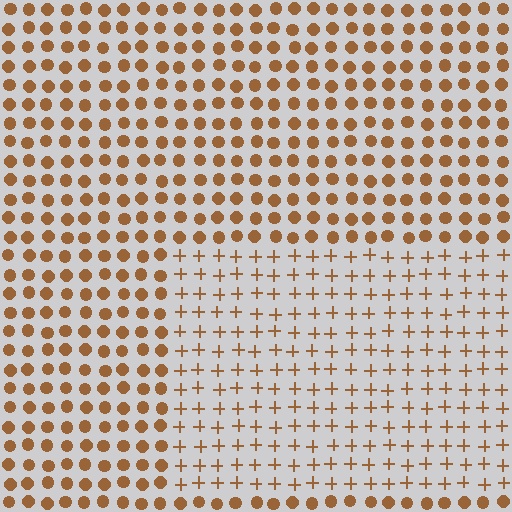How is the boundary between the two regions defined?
The boundary is defined by a change in element shape: plus signs inside vs. circles outside. All elements share the same color and spacing.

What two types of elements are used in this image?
The image uses plus signs inside the rectangle region and circles outside it.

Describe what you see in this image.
The image is filled with small brown elements arranged in a uniform grid. A rectangle-shaped region contains plus signs, while the surrounding area contains circles. The boundary is defined purely by the change in element shape.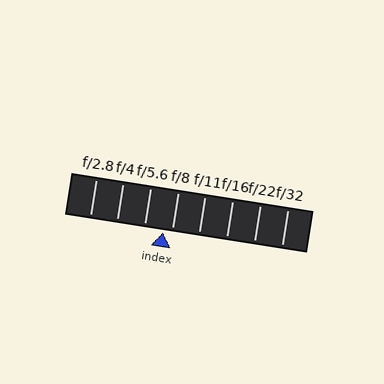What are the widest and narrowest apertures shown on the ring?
The widest aperture shown is f/2.8 and the narrowest is f/32.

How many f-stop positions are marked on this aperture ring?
There are 8 f-stop positions marked.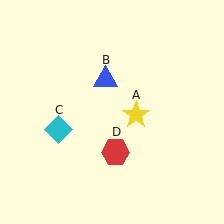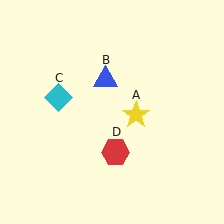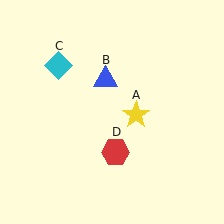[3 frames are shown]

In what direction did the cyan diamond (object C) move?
The cyan diamond (object C) moved up.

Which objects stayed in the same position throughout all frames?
Yellow star (object A) and blue triangle (object B) and red hexagon (object D) remained stationary.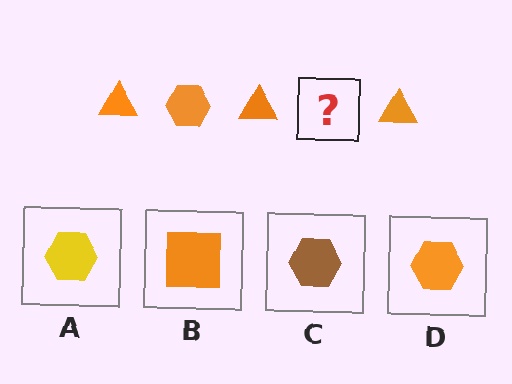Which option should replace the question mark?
Option D.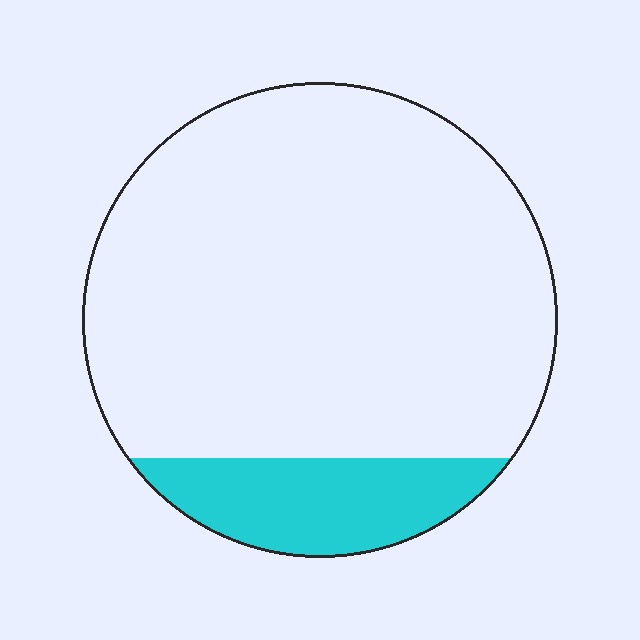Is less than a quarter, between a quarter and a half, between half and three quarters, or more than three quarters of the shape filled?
Less than a quarter.